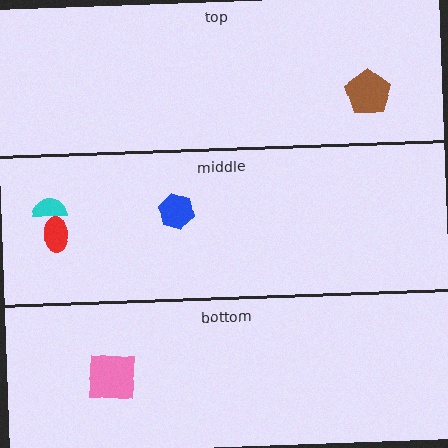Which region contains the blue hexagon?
The middle region.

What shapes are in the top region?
The brown pentagon.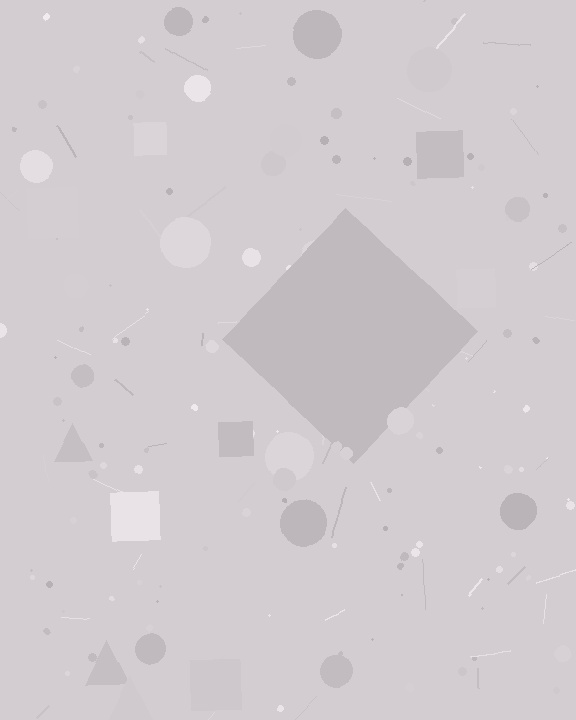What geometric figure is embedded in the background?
A diamond is embedded in the background.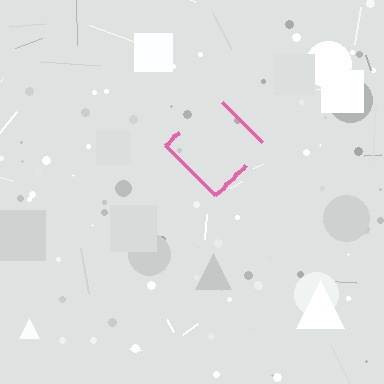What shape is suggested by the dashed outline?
The dashed outline suggests a diamond.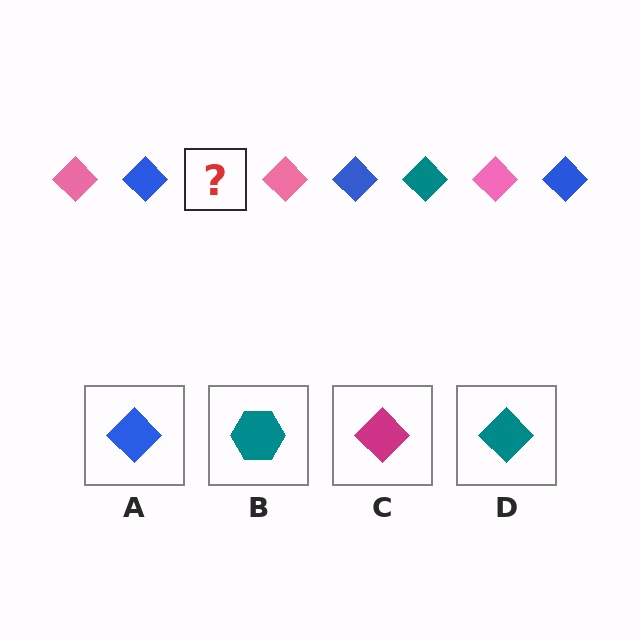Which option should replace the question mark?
Option D.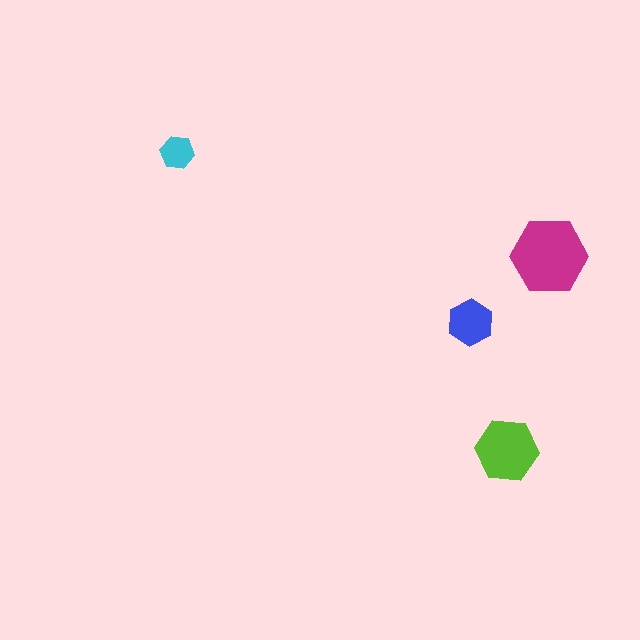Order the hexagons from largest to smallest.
the magenta one, the lime one, the blue one, the cyan one.